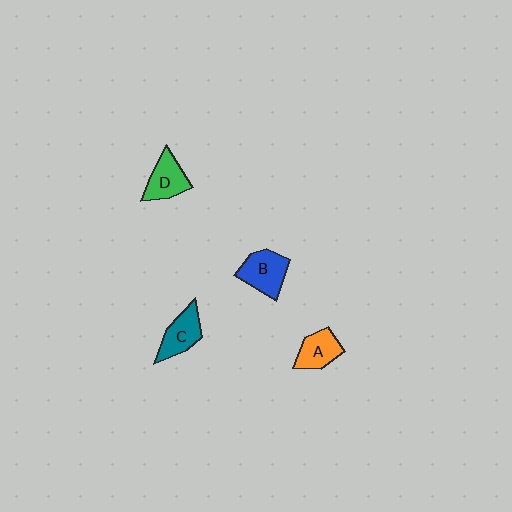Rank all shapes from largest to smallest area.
From largest to smallest: B (blue), C (teal), D (green), A (orange).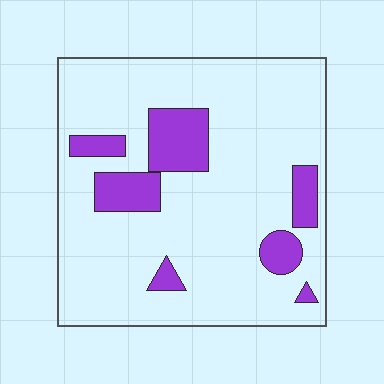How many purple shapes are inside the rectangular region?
7.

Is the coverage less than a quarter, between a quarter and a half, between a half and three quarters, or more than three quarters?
Less than a quarter.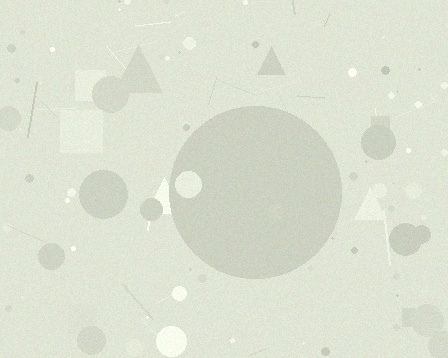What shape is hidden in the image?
A circle is hidden in the image.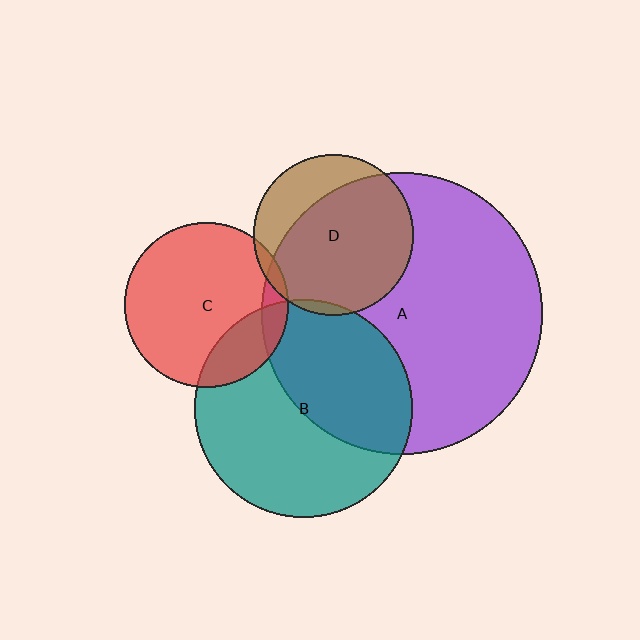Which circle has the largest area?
Circle A (purple).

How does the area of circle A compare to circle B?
Approximately 1.7 times.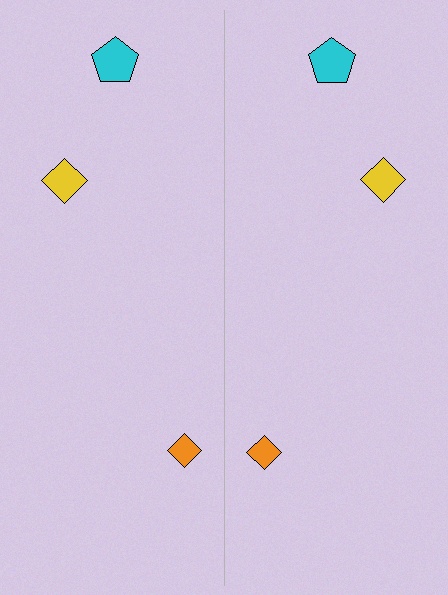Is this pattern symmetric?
Yes, this pattern has bilateral (reflection) symmetry.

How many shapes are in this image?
There are 6 shapes in this image.